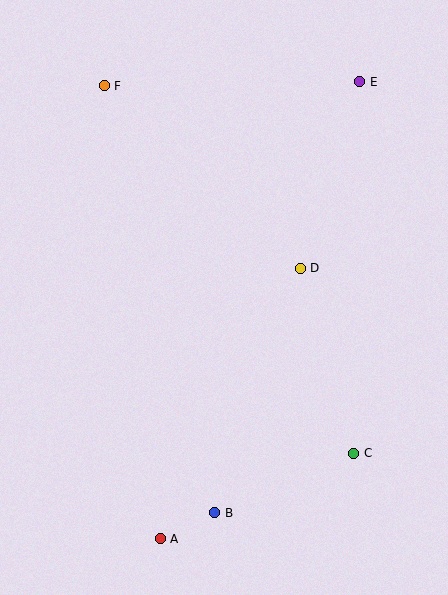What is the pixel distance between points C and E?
The distance between C and E is 371 pixels.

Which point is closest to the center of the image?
Point D at (300, 268) is closest to the center.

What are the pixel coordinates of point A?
Point A is at (160, 539).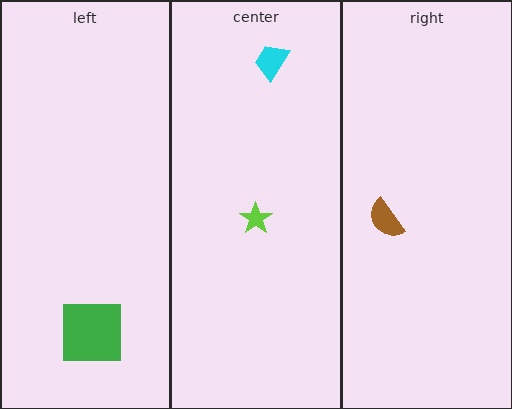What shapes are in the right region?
The brown semicircle.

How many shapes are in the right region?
1.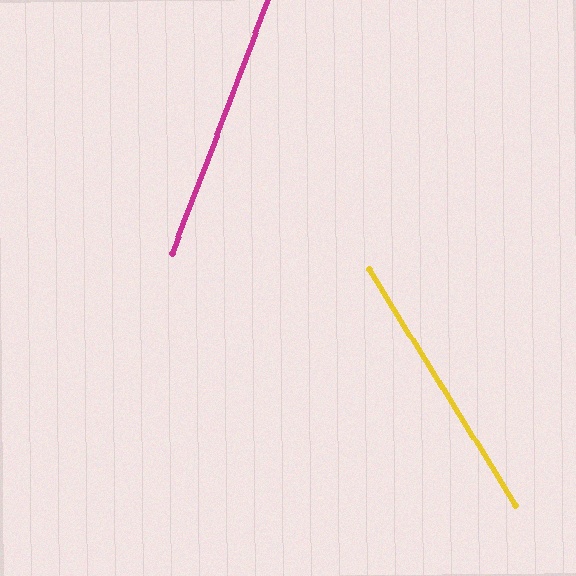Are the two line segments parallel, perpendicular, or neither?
Neither parallel nor perpendicular — they differ by about 52°.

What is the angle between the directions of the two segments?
Approximately 52 degrees.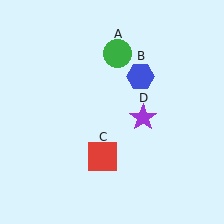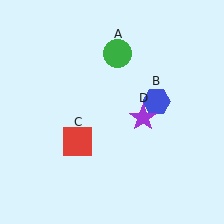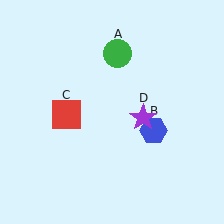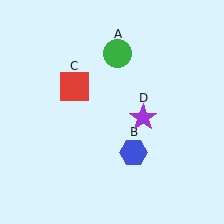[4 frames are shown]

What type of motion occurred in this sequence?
The blue hexagon (object B), red square (object C) rotated clockwise around the center of the scene.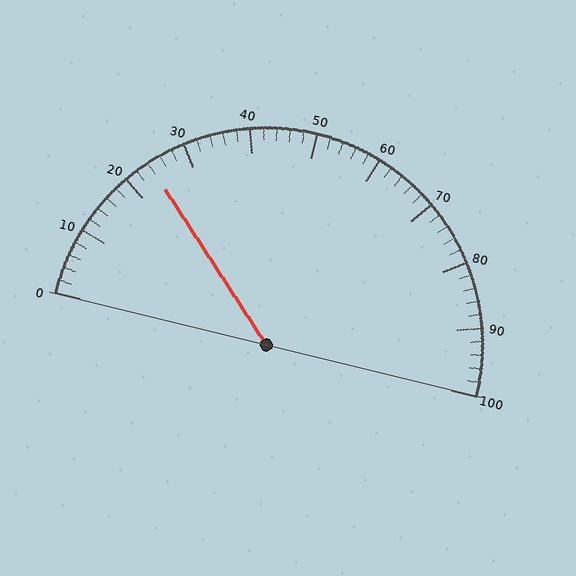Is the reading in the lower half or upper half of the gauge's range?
The reading is in the lower half of the range (0 to 100).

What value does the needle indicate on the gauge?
The needle indicates approximately 24.